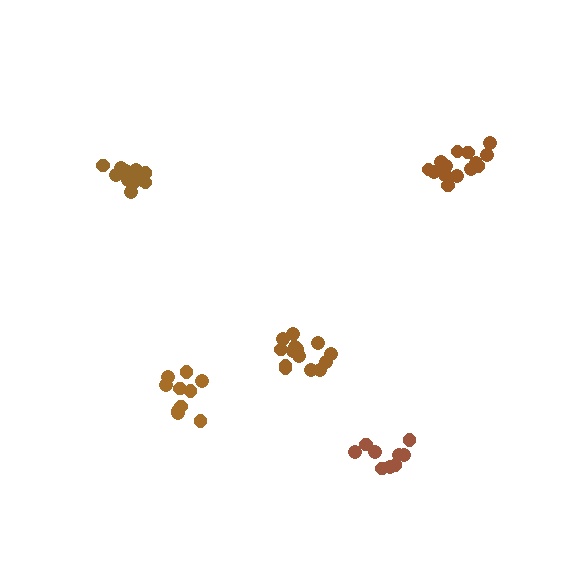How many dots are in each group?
Group 1: 14 dots, Group 2: 10 dots, Group 3: 9 dots, Group 4: 11 dots, Group 5: 14 dots (58 total).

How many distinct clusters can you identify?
There are 5 distinct clusters.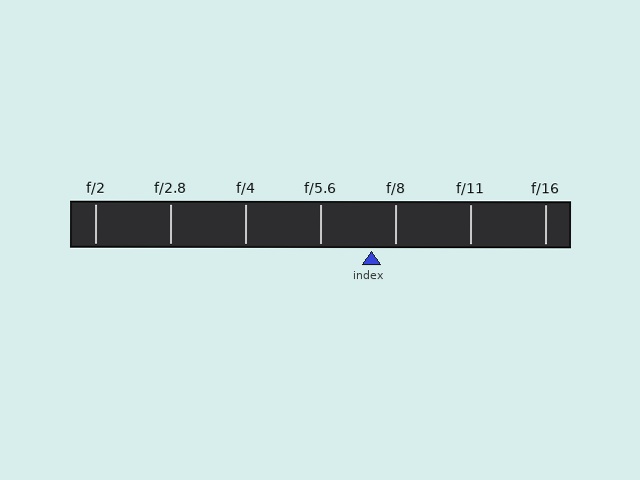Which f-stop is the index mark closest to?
The index mark is closest to f/8.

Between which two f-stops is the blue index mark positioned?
The index mark is between f/5.6 and f/8.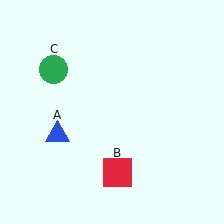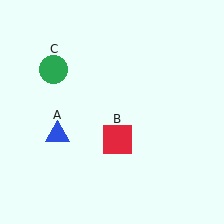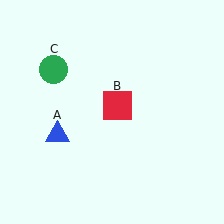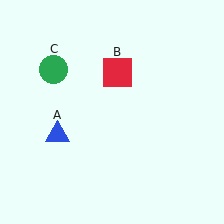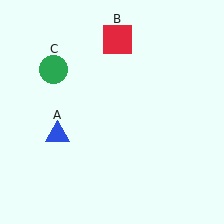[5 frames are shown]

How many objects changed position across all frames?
1 object changed position: red square (object B).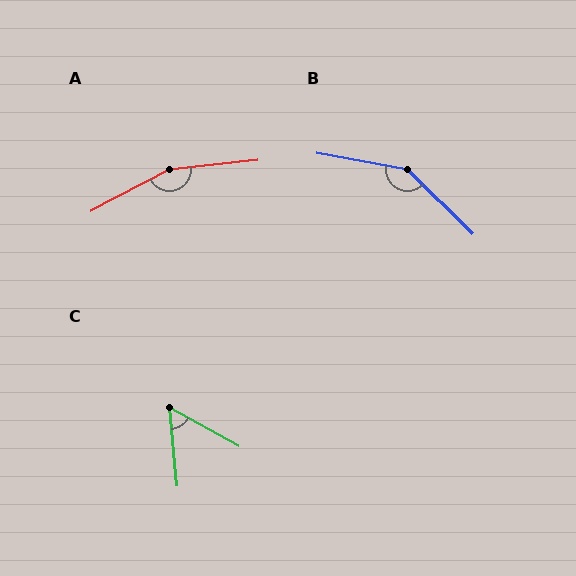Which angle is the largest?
A, at approximately 158 degrees.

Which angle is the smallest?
C, at approximately 56 degrees.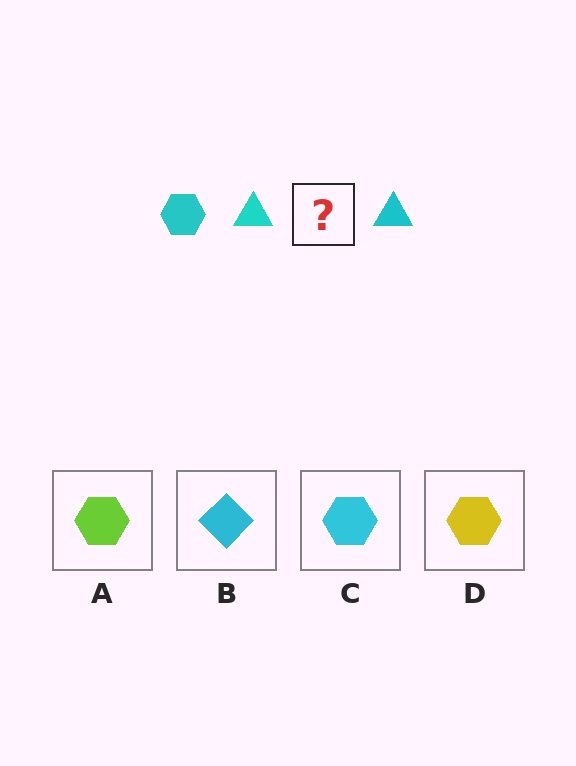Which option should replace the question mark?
Option C.